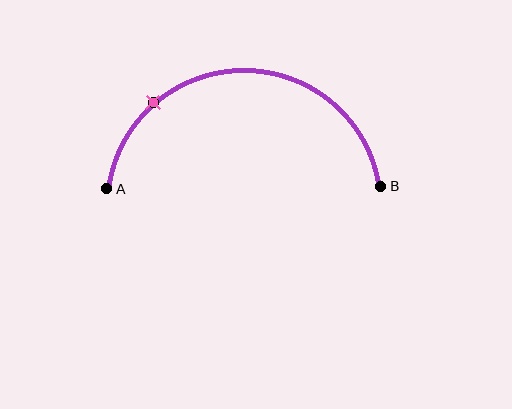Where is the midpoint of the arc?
The arc midpoint is the point on the curve farthest from the straight line joining A and B. It sits above that line.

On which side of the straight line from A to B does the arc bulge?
The arc bulges above the straight line connecting A and B.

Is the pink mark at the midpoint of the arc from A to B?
No. The pink mark lies on the arc but is closer to endpoint A. The arc midpoint would be at the point on the curve equidistant along the arc from both A and B.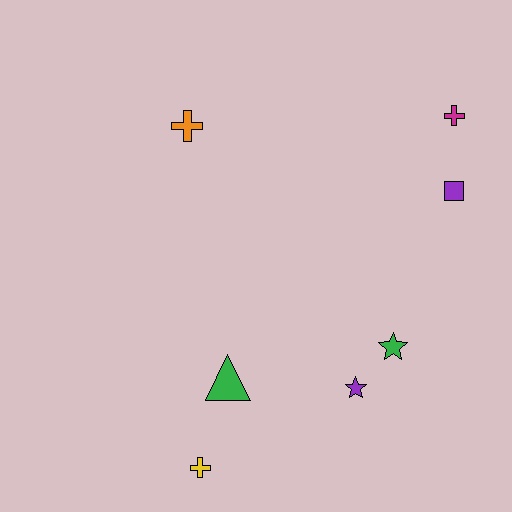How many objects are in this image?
There are 7 objects.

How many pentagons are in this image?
There are no pentagons.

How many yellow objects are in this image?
There is 1 yellow object.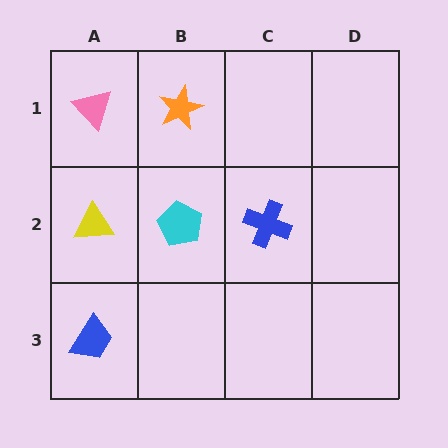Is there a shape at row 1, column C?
No, that cell is empty.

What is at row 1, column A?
A pink triangle.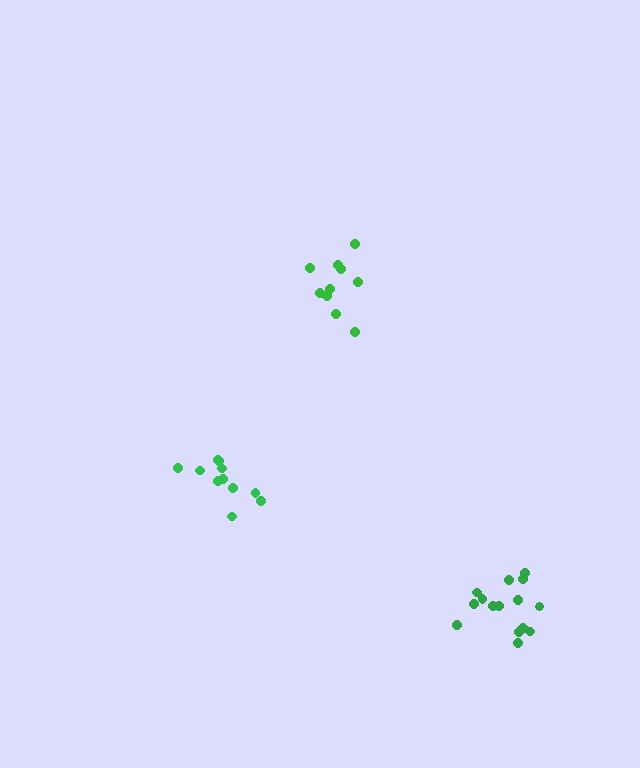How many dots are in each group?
Group 1: 15 dots, Group 2: 10 dots, Group 3: 11 dots (36 total).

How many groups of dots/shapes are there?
There are 3 groups.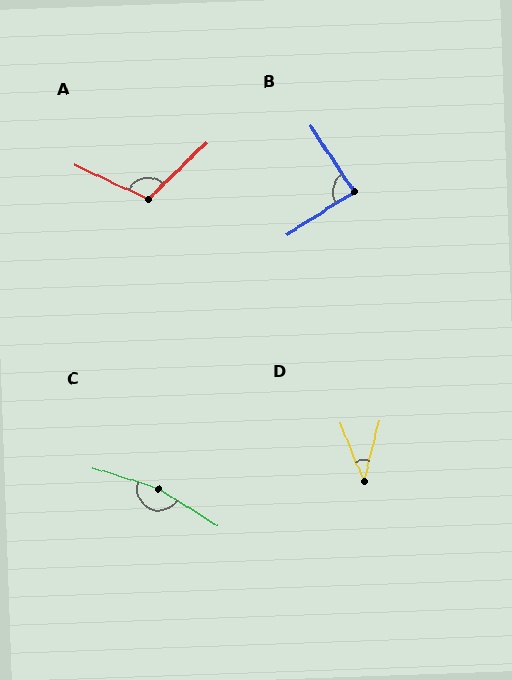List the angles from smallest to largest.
D (36°), B (89°), A (111°), C (165°).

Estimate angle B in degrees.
Approximately 89 degrees.